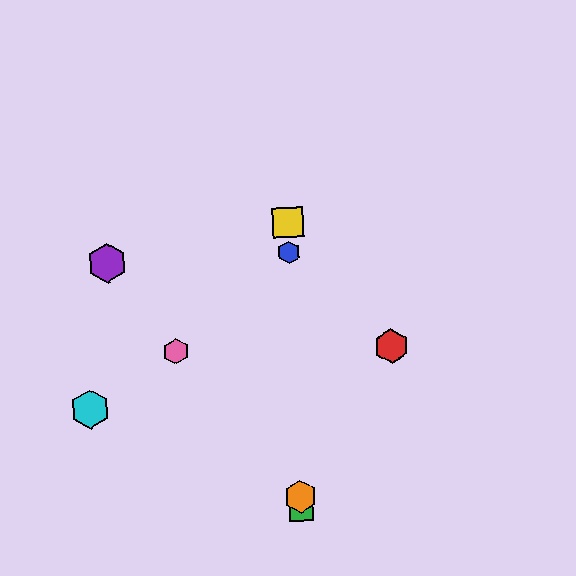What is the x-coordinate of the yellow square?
The yellow square is at x≈287.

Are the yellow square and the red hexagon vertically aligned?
No, the yellow square is at x≈287 and the red hexagon is at x≈391.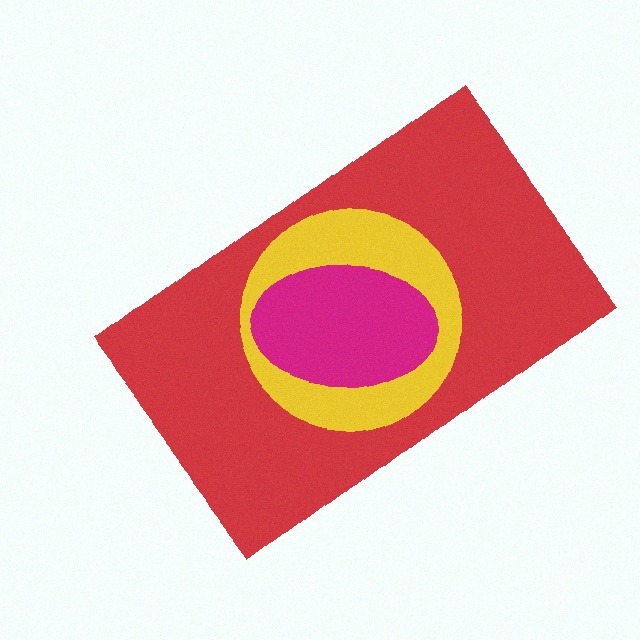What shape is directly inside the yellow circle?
The magenta ellipse.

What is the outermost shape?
The red rectangle.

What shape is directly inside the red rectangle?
The yellow circle.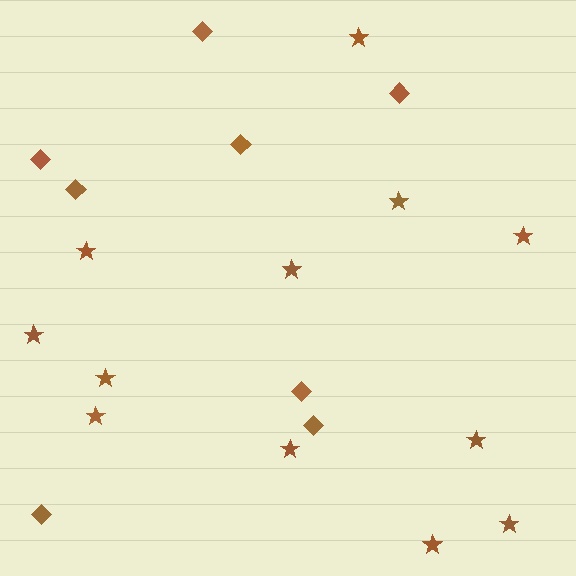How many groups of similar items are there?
There are 2 groups: one group of stars (12) and one group of diamonds (8).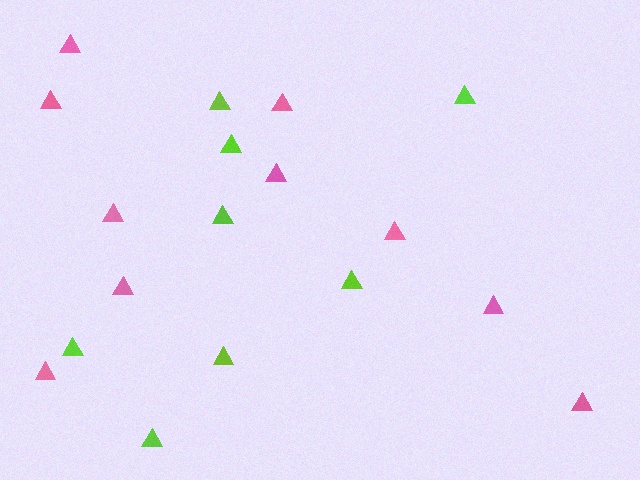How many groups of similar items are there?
There are 2 groups: one group of lime triangles (8) and one group of pink triangles (10).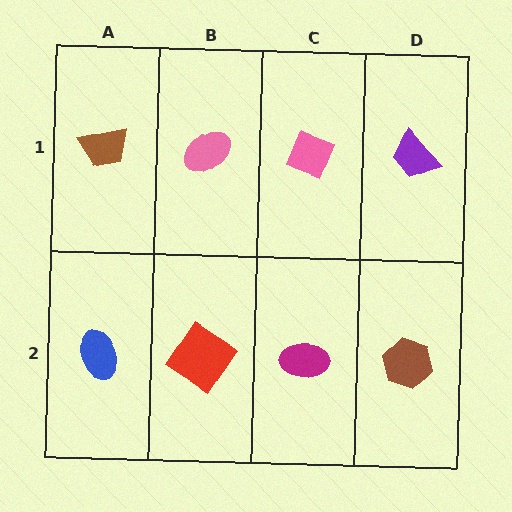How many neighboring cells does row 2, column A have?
2.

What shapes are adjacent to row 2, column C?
A pink diamond (row 1, column C), a red diamond (row 2, column B), a brown hexagon (row 2, column D).